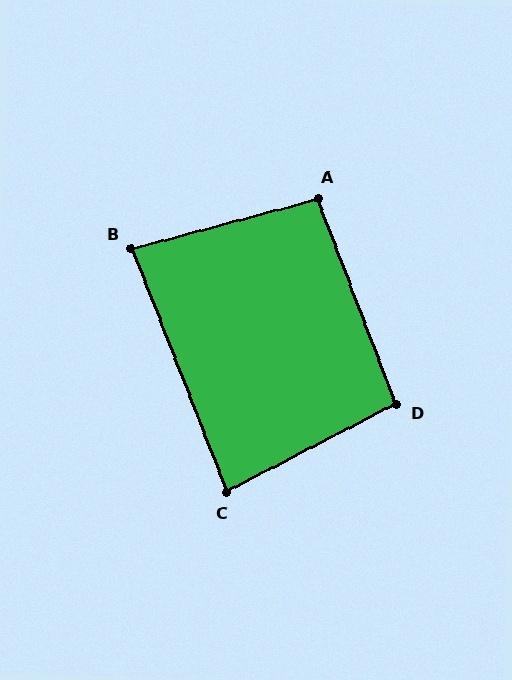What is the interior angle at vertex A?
Approximately 96 degrees (obtuse).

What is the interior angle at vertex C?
Approximately 84 degrees (acute).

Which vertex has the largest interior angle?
D, at approximately 96 degrees.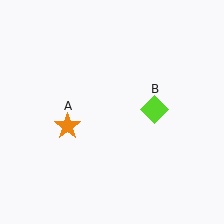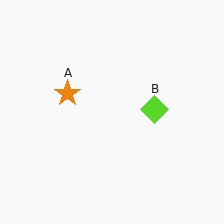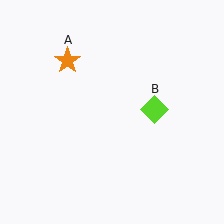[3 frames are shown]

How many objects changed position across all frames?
1 object changed position: orange star (object A).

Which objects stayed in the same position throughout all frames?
Lime diamond (object B) remained stationary.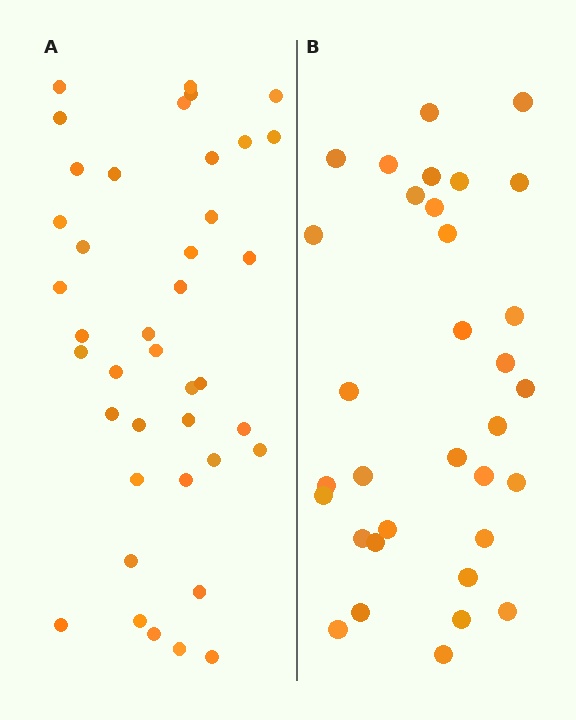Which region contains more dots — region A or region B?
Region A (the left region) has more dots.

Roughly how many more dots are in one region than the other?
Region A has roughly 8 or so more dots than region B.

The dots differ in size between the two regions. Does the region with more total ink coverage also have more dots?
No. Region B has more total ink coverage because its dots are larger, but region A actually contains more individual dots. Total area can be misleading — the number of items is what matters here.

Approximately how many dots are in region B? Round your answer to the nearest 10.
About 30 dots. (The exact count is 33, which rounds to 30.)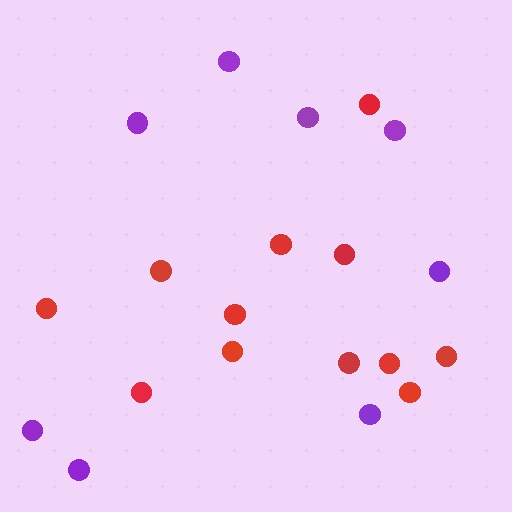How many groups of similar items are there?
There are 2 groups: one group of purple circles (8) and one group of red circles (12).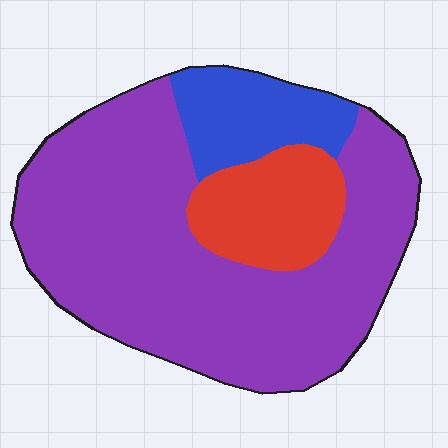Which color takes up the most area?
Purple, at roughly 70%.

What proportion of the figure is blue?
Blue covers about 15% of the figure.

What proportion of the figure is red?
Red covers 15% of the figure.